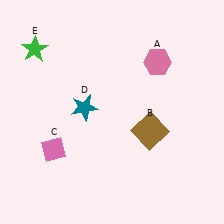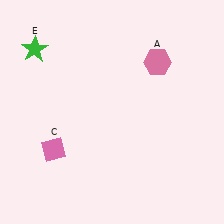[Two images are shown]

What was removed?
The brown square (B), the teal star (D) were removed in Image 2.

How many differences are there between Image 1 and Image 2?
There are 2 differences between the two images.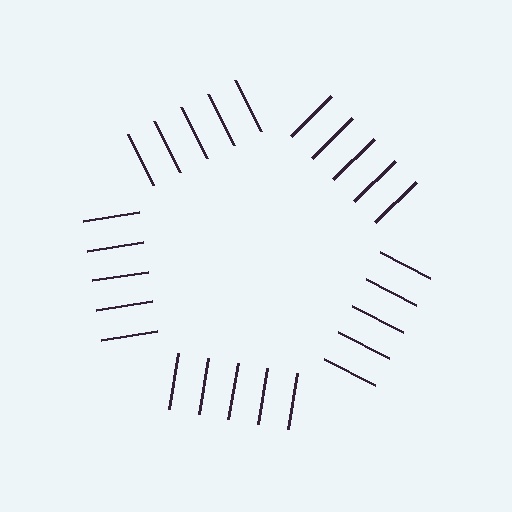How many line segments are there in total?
25 — 5 along each of the 5 edges.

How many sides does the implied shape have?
5 sides — the line-ends trace a pentagon.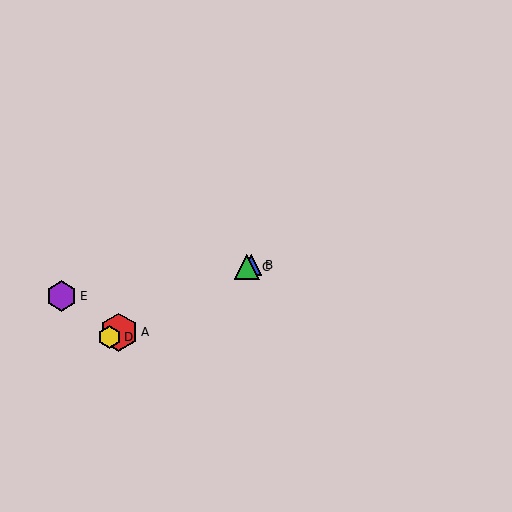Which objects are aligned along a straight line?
Objects A, B, C, D are aligned along a straight line.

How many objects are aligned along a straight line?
4 objects (A, B, C, D) are aligned along a straight line.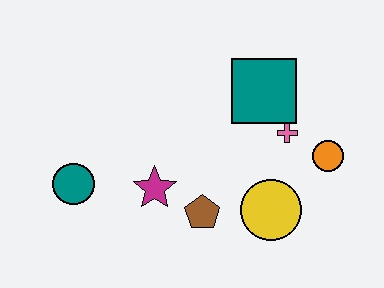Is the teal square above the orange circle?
Yes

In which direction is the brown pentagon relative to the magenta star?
The brown pentagon is to the right of the magenta star.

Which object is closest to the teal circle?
The magenta star is closest to the teal circle.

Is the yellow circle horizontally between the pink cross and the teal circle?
Yes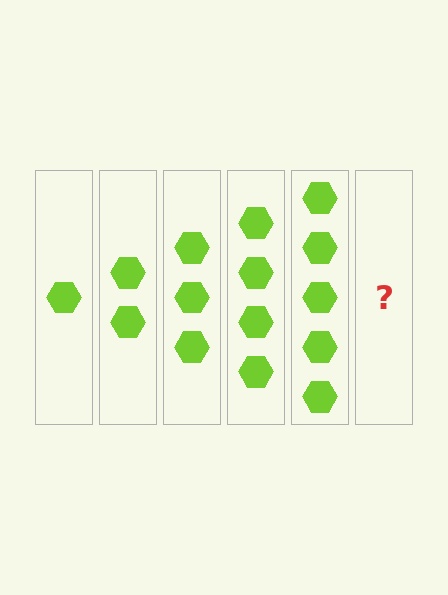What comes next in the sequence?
The next element should be 6 hexagons.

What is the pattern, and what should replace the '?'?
The pattern is that each step adds one more hexagon. The '?' should be 6 hexagons.